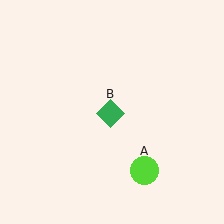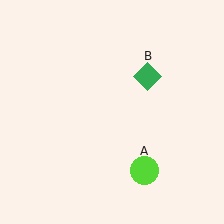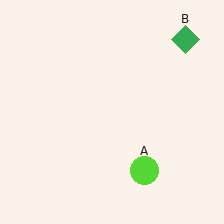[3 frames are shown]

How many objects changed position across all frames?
1 object changed position: green diamond (object B).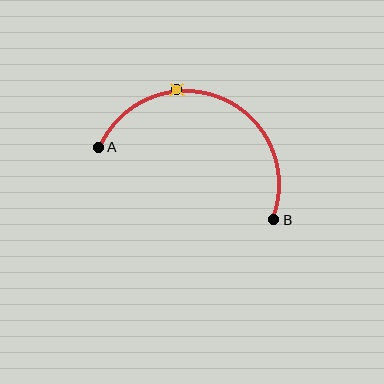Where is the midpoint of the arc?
The arc midpoint is the point on the curve farthest from the straight line joining A and B. It sits above that line.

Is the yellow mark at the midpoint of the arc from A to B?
No. The yellow mark lies on the arc but is closer to endpoint A. The arc midpoint would be at the point on the curve equidistant along the arc from both A and B.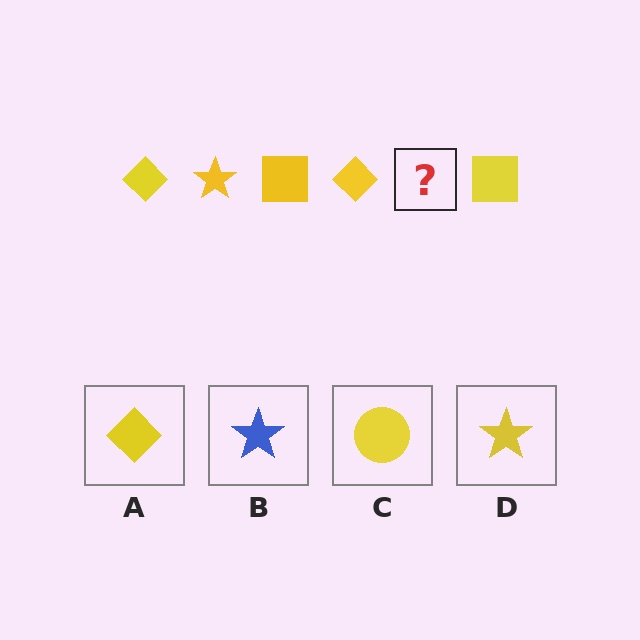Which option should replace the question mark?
Option D.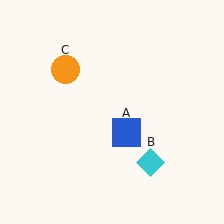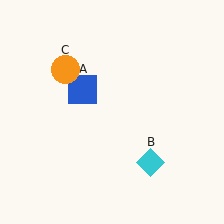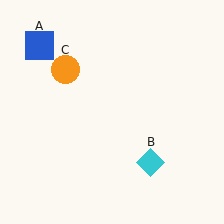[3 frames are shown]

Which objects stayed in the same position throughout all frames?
Cyan diamond (object B) and orange circle (object C) remained stationary.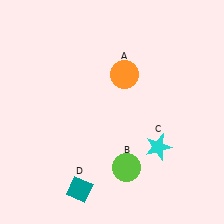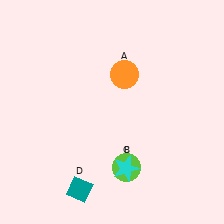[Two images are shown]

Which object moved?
The cyan star (C) moved left.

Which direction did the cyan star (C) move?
The cyan star (C) moved left.